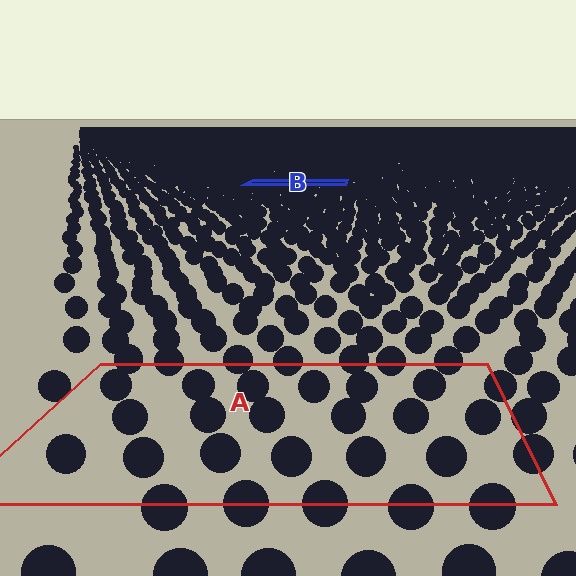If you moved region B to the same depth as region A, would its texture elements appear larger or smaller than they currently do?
They would appear larger. At a closer depth, the same texture elements are projected at a bigger on-screen size.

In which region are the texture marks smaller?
The texture marks are smaller in region B, because it is farther away.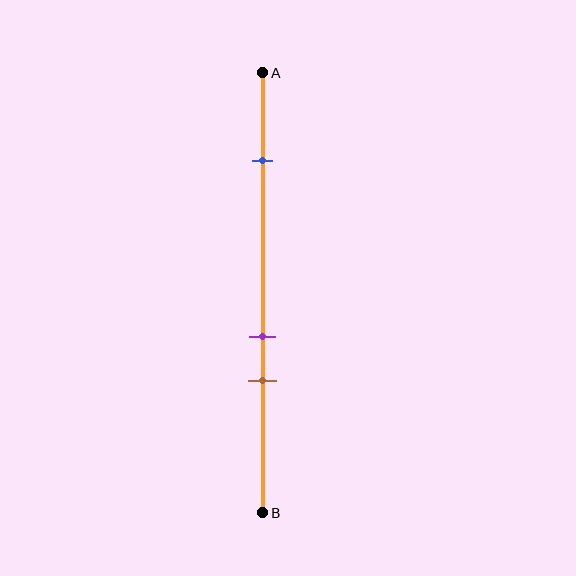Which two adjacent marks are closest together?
The purple and brown marks are the closest adjacent pair.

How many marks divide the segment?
There are 3 marks dividing the segment.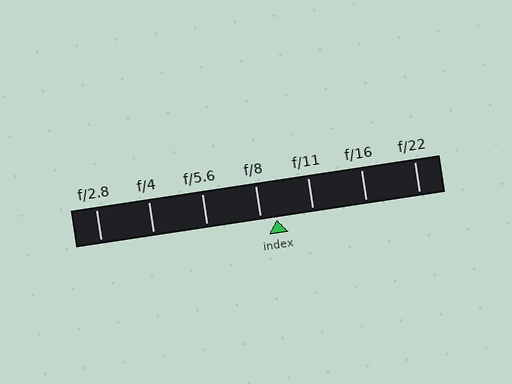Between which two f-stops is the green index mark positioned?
The index mark is between f/8 and f/11.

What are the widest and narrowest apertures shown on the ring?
The widest aperture shown is f/2.8 and the narrowest is f/22.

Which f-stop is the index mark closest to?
The index mark is closest to f/8.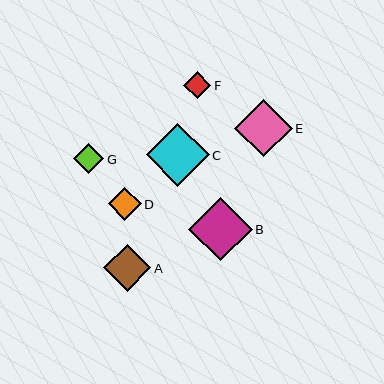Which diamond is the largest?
Diamond B is the largest with a size of approximately 63 pixels.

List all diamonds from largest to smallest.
From largest to smallest: B, C, E, A, D, G, F.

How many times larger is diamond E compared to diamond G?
Diamond E is approximately 1.9 times the size of diamond G.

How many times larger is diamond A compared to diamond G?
Diamond A is approximately 1.6 times the size of diamond G.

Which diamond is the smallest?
Diamond F is the smallest with a size of approximately 27 pixels.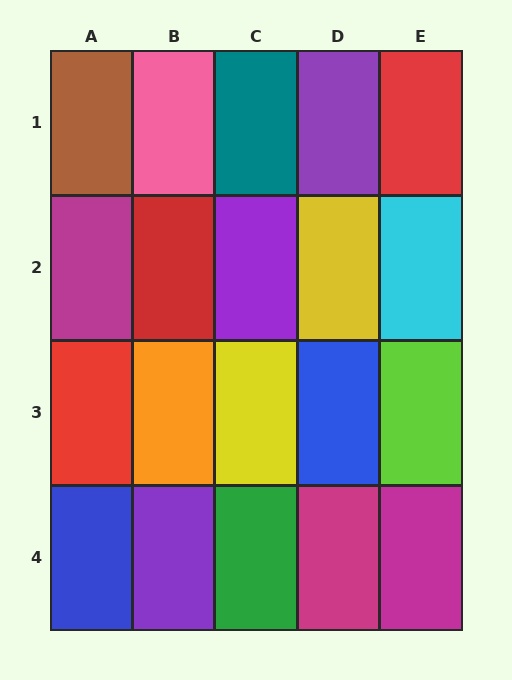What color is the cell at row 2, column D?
Yellow.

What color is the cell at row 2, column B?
Red.